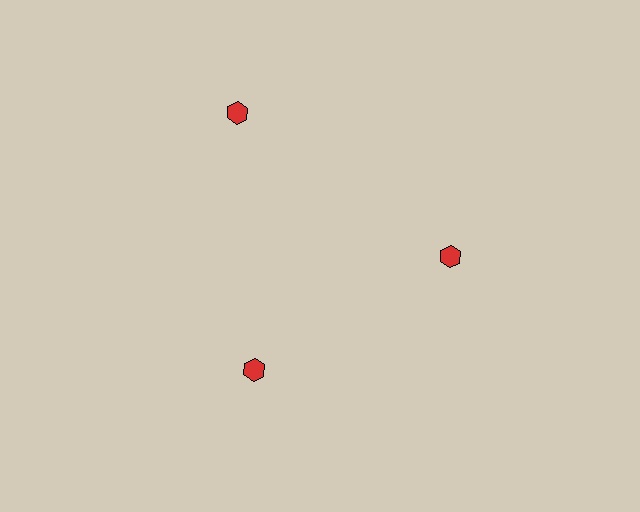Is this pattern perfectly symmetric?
No. The 3 red hexagons are arranged in a ring, but one element near the 11 o'clock position is pushed outward from the center, breaking the 3-fold rotational symmetry.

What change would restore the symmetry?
The symmetry would be restored by moving it inward, back onto the ring so that all 3 hexagons sit at equal angles and equal distance from the center.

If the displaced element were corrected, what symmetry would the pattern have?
It would have 3-fold rotational symmetry — the pattern would map onto itself every 120 degrees.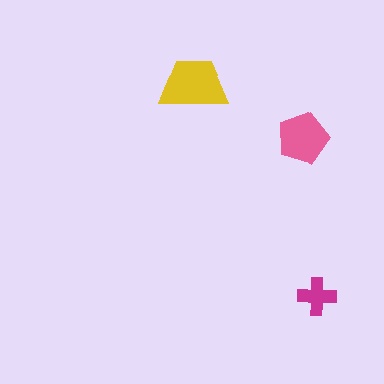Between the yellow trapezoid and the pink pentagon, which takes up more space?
The yellow trapezoid.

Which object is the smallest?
The magenta cross.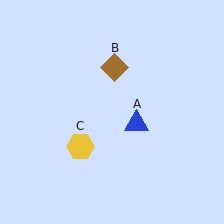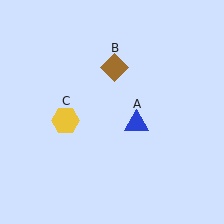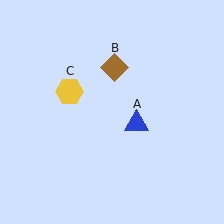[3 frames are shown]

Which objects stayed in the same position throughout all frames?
Blue triangle (object A) and brown diamond (object B) remained stationary.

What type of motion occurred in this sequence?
The yellow hexagon (object C) rotated clockwise around the center of the scene.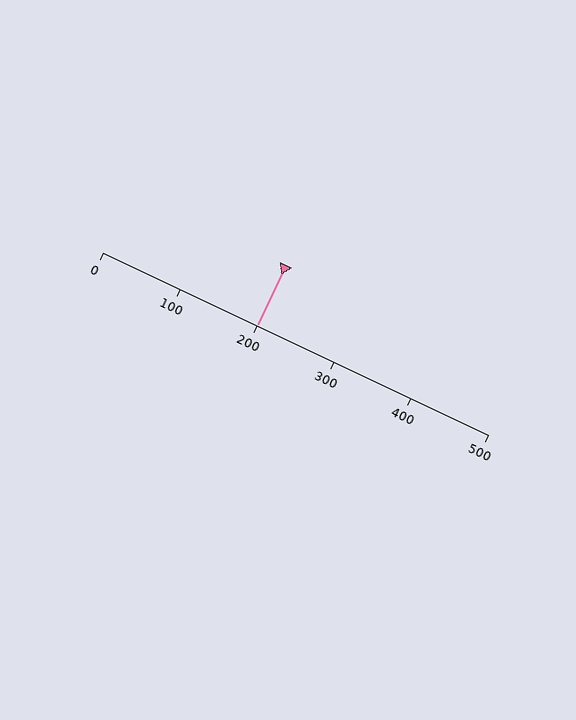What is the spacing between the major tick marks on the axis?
The major ticks are spaced 100 apart.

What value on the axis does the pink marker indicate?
The marker indicates approximately 200.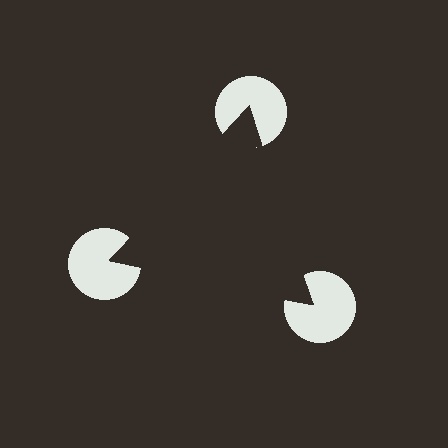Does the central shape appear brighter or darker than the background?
It typically appears slightly darker than the background, even though no actual brightness change is drawn.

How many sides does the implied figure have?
3 sides.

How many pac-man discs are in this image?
There are 3 — one at each vertex of the illusory triangle.